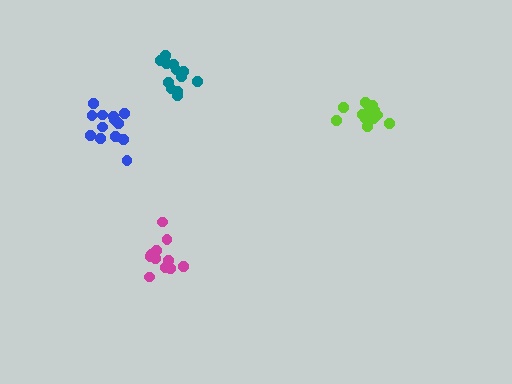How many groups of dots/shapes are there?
There are 4 groups.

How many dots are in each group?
Group 1: 13 dots, Group 2: 14 dots, Group 3: 11 dots, Group 4: 12 dots (50 total).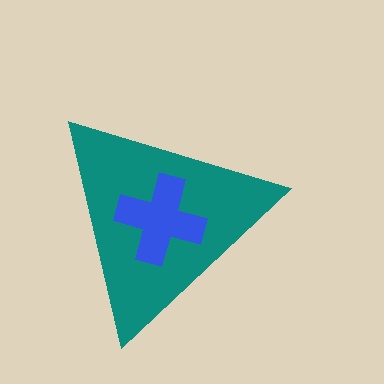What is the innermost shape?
The blue cross.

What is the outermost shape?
The teal triangle.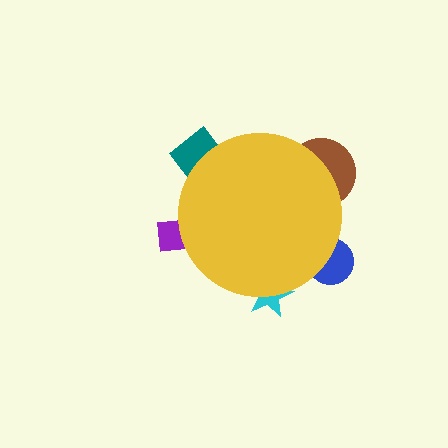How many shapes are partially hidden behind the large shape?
5 shapes are partially hidden.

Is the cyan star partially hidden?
Yes, the cyan star is partially hidden behind the yellow circle.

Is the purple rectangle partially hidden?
Yes, the purple rectangle is partially hidden behind the yellow circle.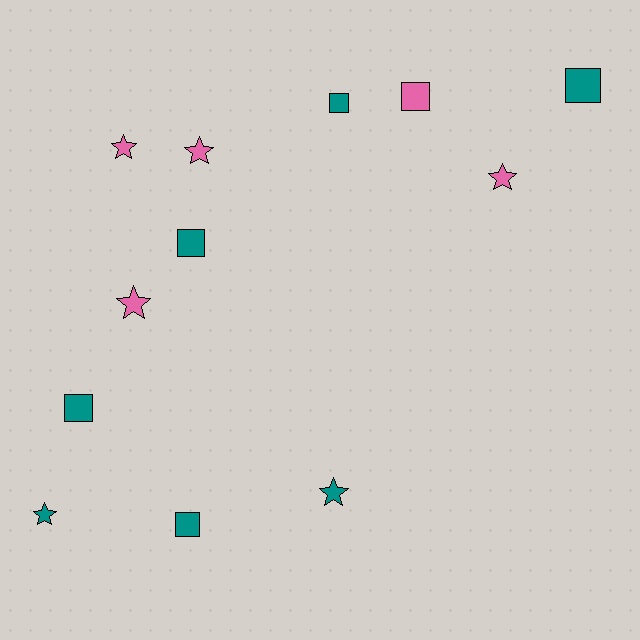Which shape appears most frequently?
Square, with 6 objects.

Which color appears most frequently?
Teal, with 7 objects.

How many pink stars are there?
There are 4 pink stars.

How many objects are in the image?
There are 12 objects.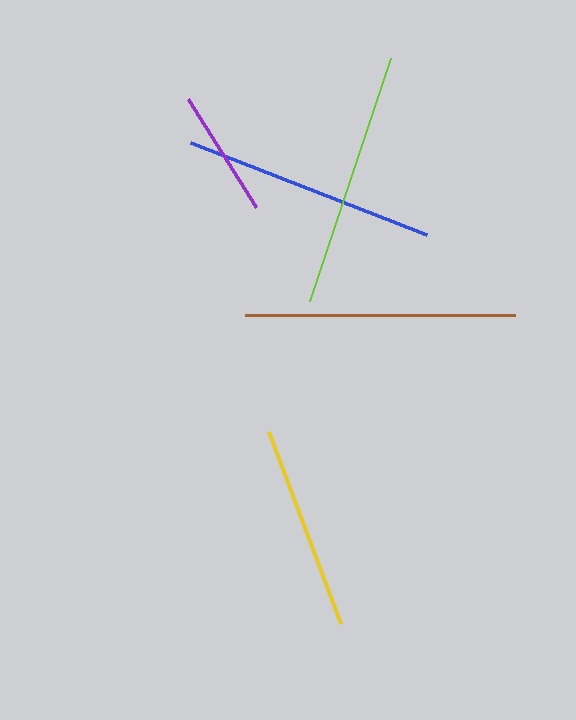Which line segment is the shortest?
The purple line is the shortest at approximately 127 pixels.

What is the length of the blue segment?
The blue segment is approximately 254 pixels long.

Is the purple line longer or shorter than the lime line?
The lime line is longer than the purple line.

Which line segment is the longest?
The brown line is the longest at approximately 270 pixels.